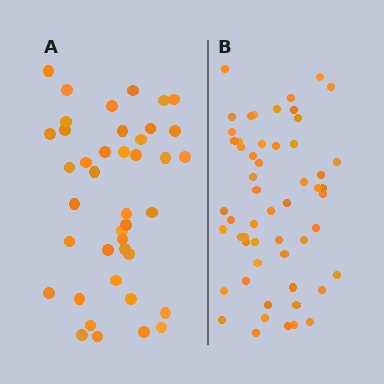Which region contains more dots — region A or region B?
Region B (the right region) has more dots.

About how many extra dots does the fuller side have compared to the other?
Region B has approximately 15 more dots than region A.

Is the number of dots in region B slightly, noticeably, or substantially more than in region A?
Region B has noticeably more, but not dramatically so. The ratio is roughly 1.3 to 1.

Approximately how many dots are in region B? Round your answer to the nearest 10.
About 60 dots. (The exact count is 55, which rounds to 60.)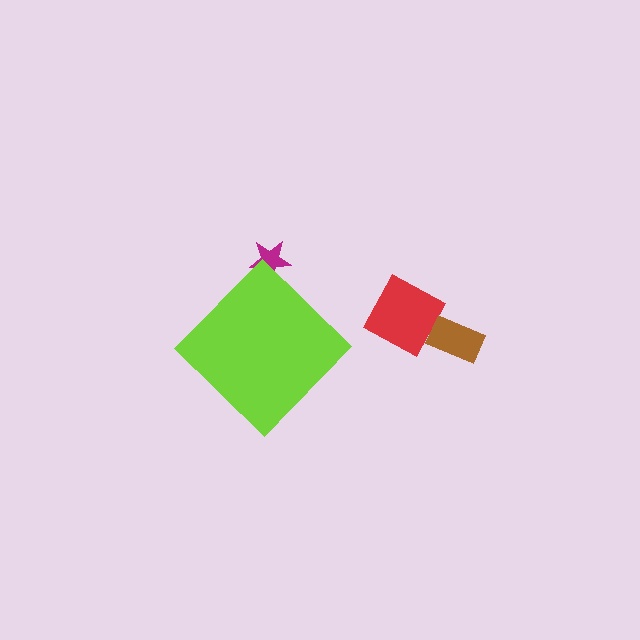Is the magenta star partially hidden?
Yes, the magenta star is partially hidden behind the lime diamond.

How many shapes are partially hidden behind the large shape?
1 shape is partially hidden.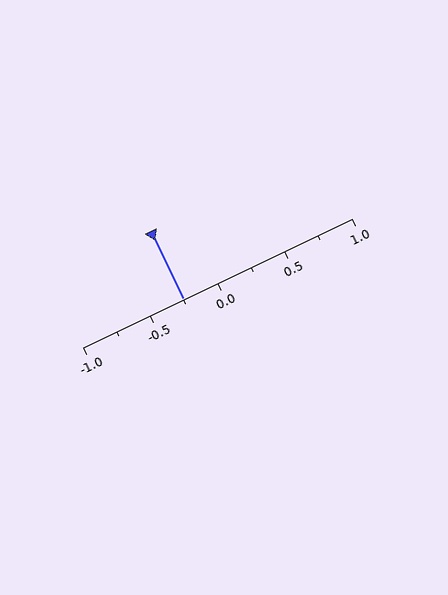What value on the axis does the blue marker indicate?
The marker indicates approximately -0.25.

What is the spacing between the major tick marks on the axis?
The major ticks are spaced 0.5 apart.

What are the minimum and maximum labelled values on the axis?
The axis runs from -1.0 to 1.0.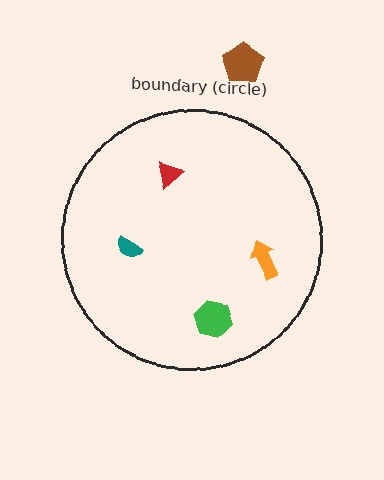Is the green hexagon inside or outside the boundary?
Inside.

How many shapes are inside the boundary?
4 inside, 1 outside.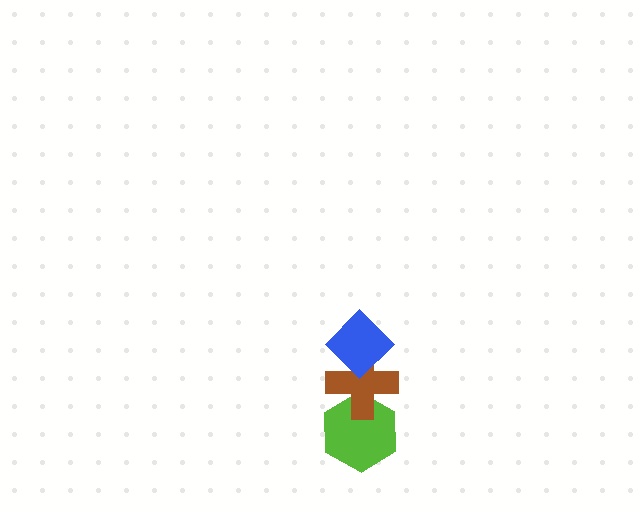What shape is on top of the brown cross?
The blue diamond is on top of the brown cross.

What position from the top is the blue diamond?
The blue diamond is 1st from the top.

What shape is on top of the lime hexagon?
The brown cross is on top of the lime hexagon.